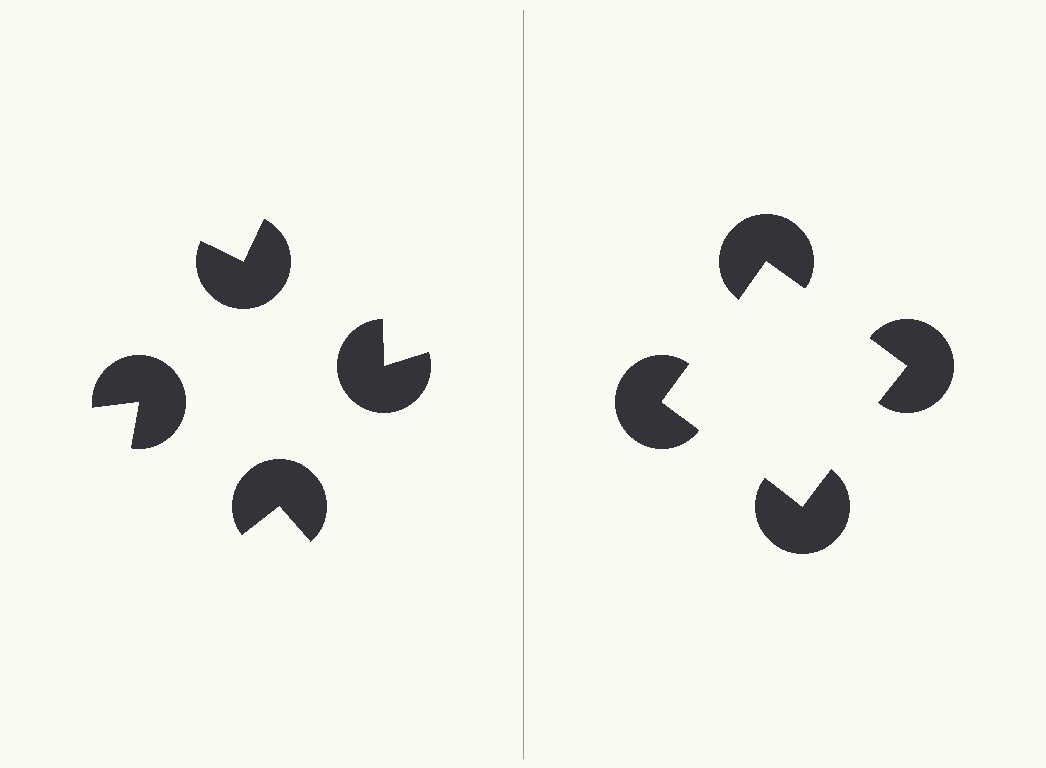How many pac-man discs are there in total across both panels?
8 — 4 on each side.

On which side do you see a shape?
An illusory square appears on the right side. On the left side the wedge cuts are rotated, so no coherent shape forms.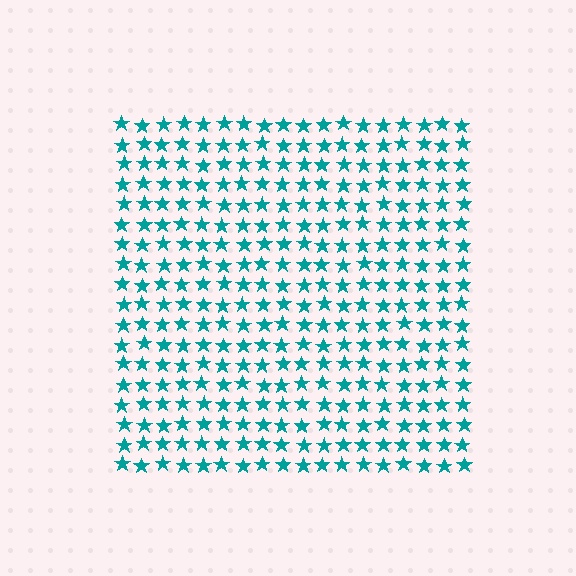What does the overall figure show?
The overall figure shows a square.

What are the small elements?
The small elements are stars.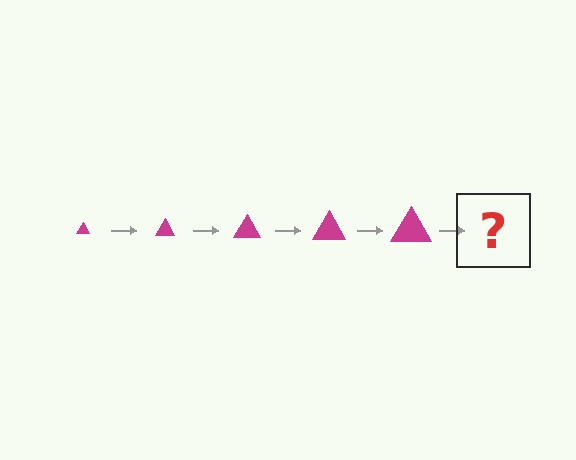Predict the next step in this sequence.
The next step is a magenta triangle, larger than the previous one.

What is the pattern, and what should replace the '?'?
The pattern is that the triangle gets progressively larger each step. The '?' should be a magenta triangle, larger than the previous one.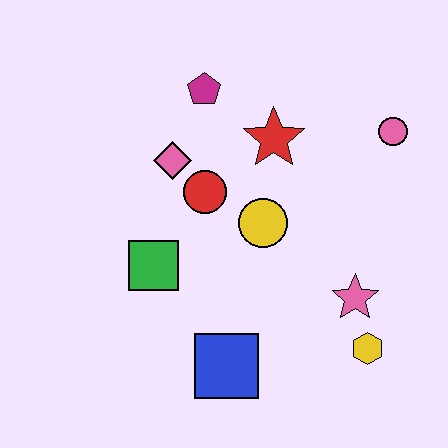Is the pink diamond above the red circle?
Yes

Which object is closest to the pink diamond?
The red circle is closest to the pink diamond.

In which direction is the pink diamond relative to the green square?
The pink diamond is above the green square.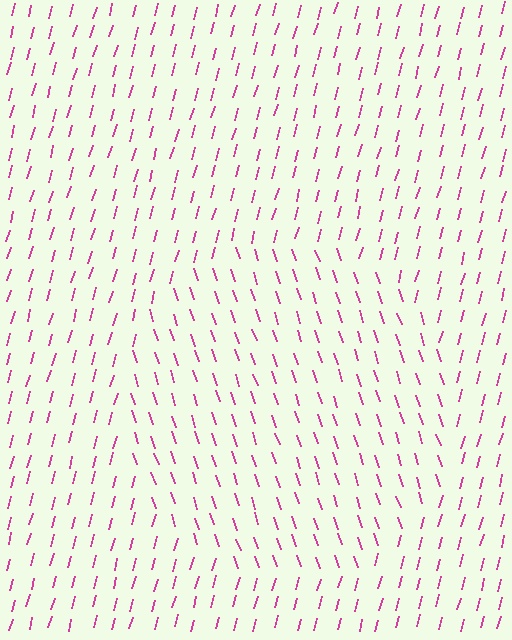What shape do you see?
I see a circle.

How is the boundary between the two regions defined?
The boundary is defined purely by a change in line orientation (approximately 34 degrees difference). All lines are the same color and thickness.